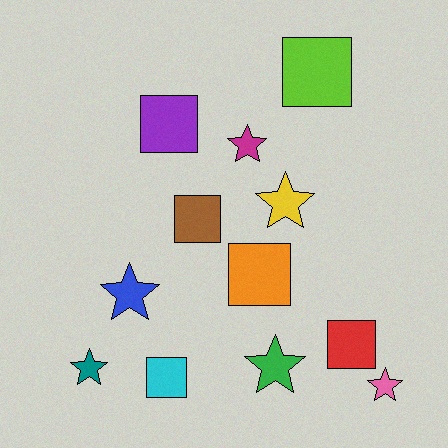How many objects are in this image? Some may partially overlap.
There are 12 objects.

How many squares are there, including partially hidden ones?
There are 6 squares.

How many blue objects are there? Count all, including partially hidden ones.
There is 1 blue object.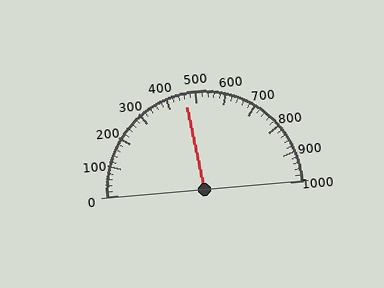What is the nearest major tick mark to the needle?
The nearest major tick mark is 500.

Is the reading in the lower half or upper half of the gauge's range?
The reading is in the lower half of the range (0 to 1000).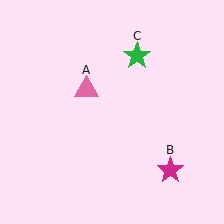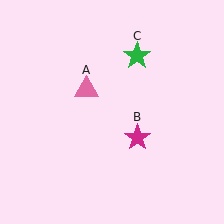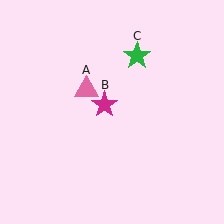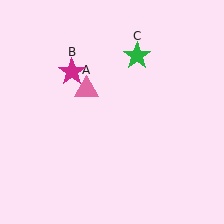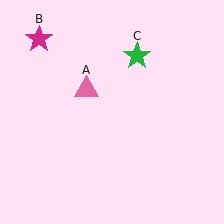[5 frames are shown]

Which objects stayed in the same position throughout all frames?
Pink triangle (object A) and green star (object C) remained stationary.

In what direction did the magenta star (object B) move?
The magenta star (object B) moved up and to the left.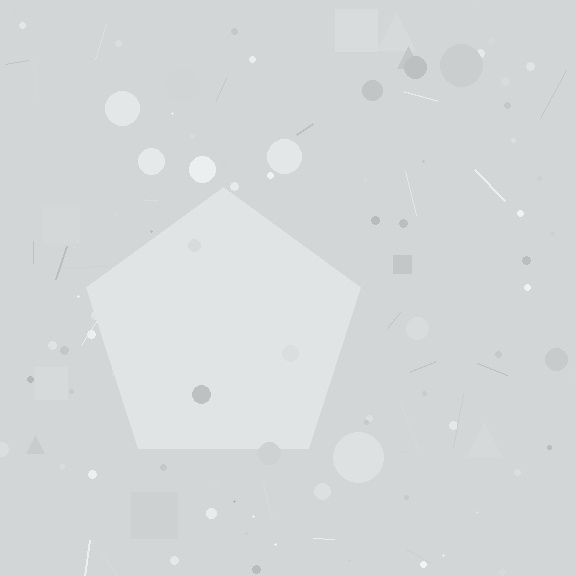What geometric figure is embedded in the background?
A pentagon is embedded in the background.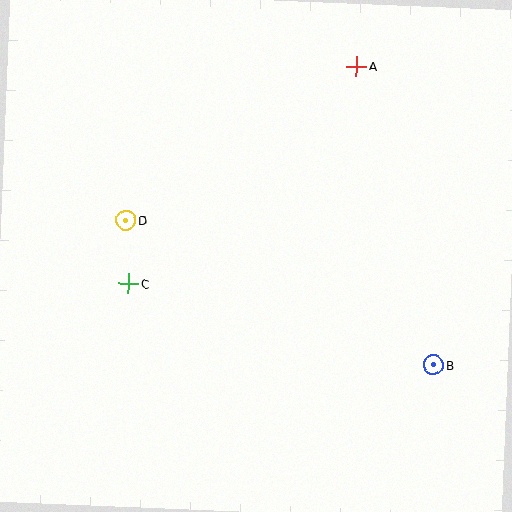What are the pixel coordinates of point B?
Point B is at (434, 365).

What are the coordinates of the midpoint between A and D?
The midpoint between A and D is at (241, 143).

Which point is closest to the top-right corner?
Point A is closest to the top-right corner.